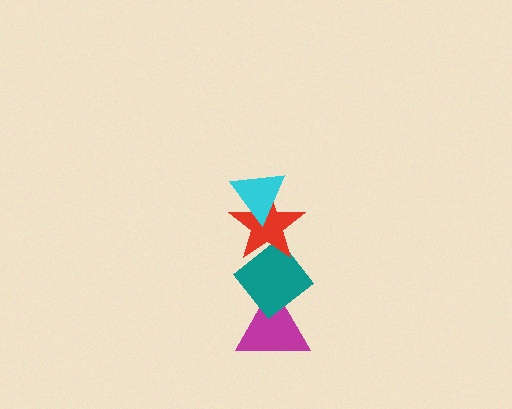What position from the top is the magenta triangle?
The magenta triangle is 4th from the top.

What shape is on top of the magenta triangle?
The teal diamond is on top of the magenta triangle.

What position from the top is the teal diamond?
The teal diamond is 3rd from the top.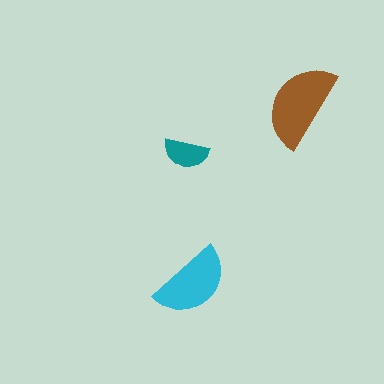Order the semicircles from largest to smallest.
the brown one, the cyan one, the teal one.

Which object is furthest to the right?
The brown semicircle is rightmost.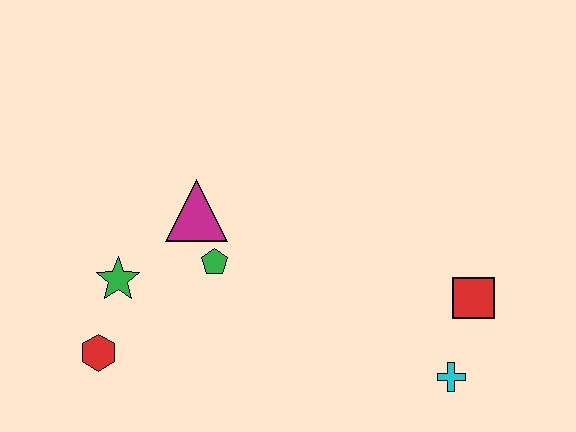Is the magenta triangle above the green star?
Yes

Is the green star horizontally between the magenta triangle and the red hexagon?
Yes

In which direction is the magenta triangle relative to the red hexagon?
The magenta triangle is above the red hexagon.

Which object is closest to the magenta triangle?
The green pentagon is closest to the magenta triangle.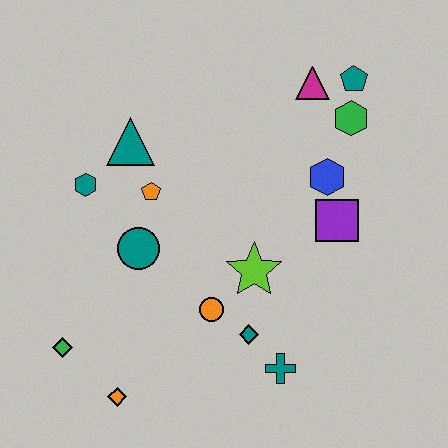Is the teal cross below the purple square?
Yes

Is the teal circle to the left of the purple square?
Yes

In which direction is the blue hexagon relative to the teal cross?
The blue hexagon is above the teal cross.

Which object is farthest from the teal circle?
The teal pentagon is farthest from the teal circle.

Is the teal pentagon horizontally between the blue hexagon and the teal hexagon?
No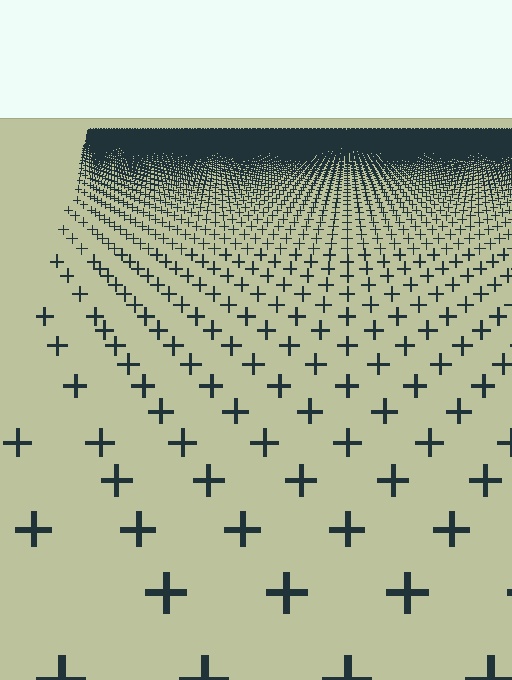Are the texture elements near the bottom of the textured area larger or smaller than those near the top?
Larger. Near the bottom, elements are closer to the viewer and appear at a bigger on-screen size.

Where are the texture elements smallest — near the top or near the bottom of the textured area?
Near the top.